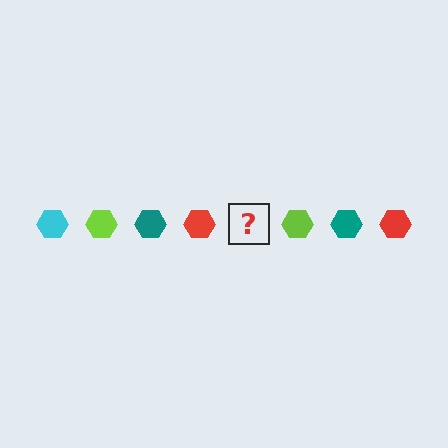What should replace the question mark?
The question mark should be replaced with a cyan hexagon.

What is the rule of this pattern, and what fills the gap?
The rule is that the pattern cycles through cyan, lime, teal, red hexagons. The gap should be filled with a cyan hexagon.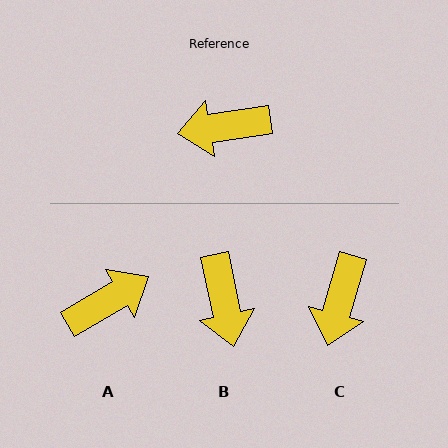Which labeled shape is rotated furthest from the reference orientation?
A, about 158 degrees away.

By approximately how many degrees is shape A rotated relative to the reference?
Approximately 158 degrees clockwise.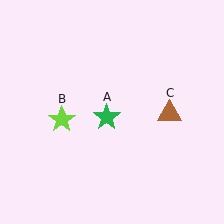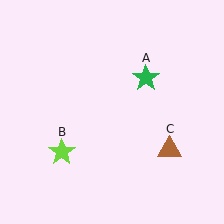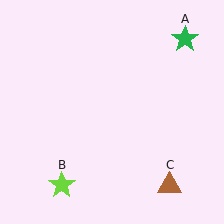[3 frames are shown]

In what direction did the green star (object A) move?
The green star (object A) moved up and to the right.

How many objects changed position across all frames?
3 objects changed position: green star (object A), lime star (object B), brown triangle (object C).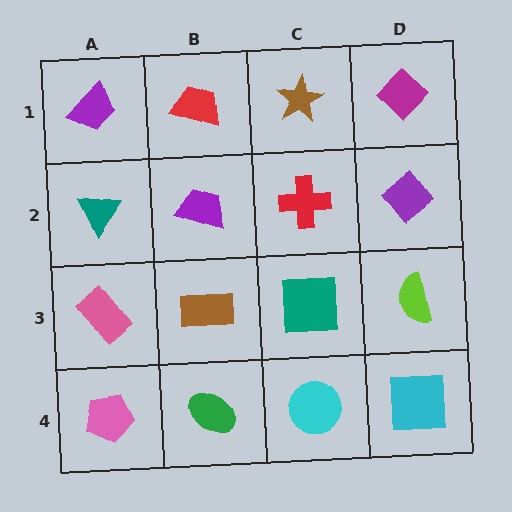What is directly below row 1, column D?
A purple diamond.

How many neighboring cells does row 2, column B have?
4.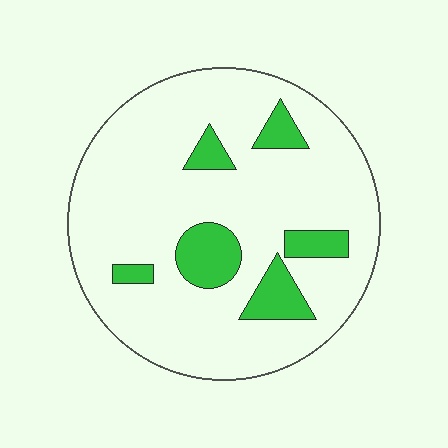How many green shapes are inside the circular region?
6.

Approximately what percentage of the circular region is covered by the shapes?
Approximately 15%.